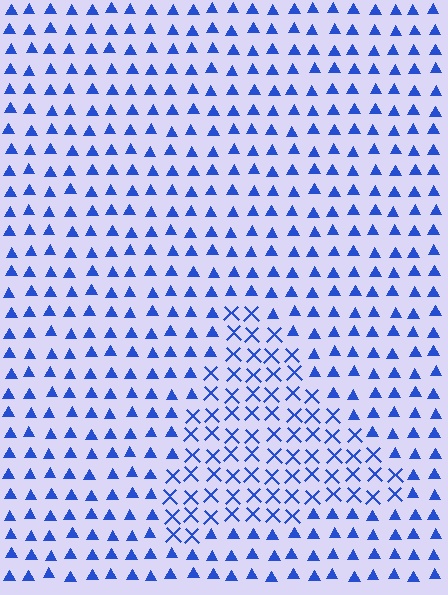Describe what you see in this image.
The image is filled with small blue elements arranged in a uniform grid. A triangle-shaped region contains X marks, while the surrounding area contains triangles. The boundary is defined purely by the change in element shape.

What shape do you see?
I see a triangle.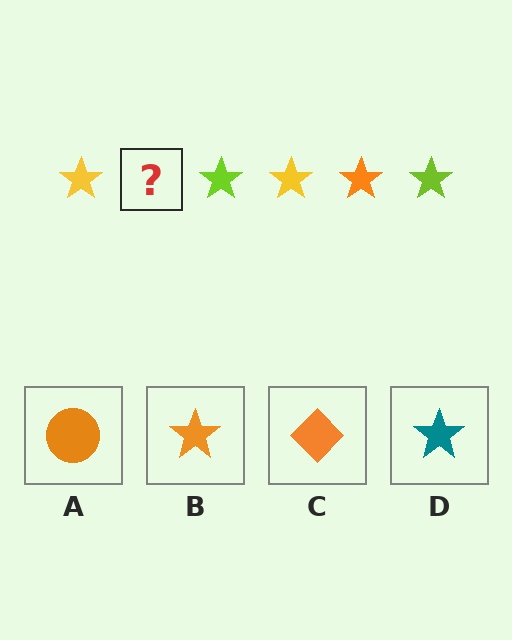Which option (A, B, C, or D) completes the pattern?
B.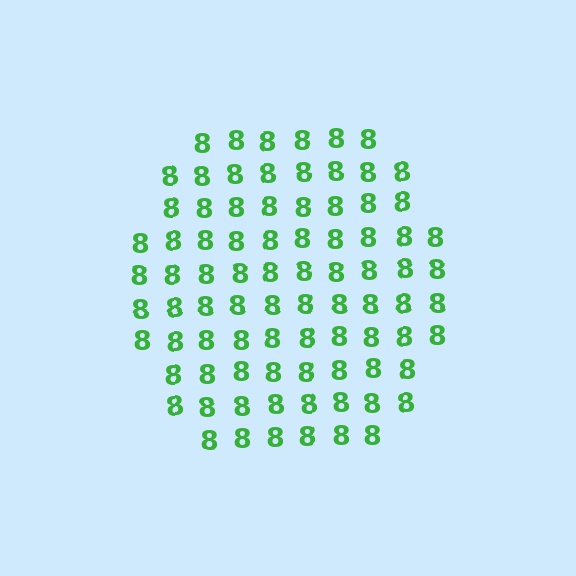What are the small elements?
The small elements are digit 8's.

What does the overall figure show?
The overall figure shows a hexagon.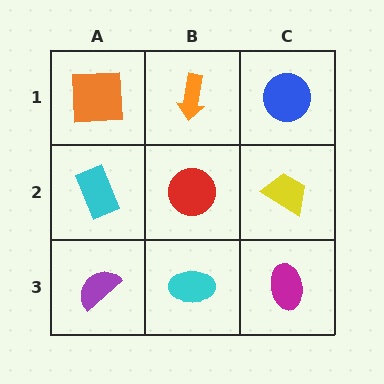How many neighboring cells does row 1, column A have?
2.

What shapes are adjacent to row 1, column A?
A cyan rectangle (row 2, column A), an orange arrow (row 1, column B).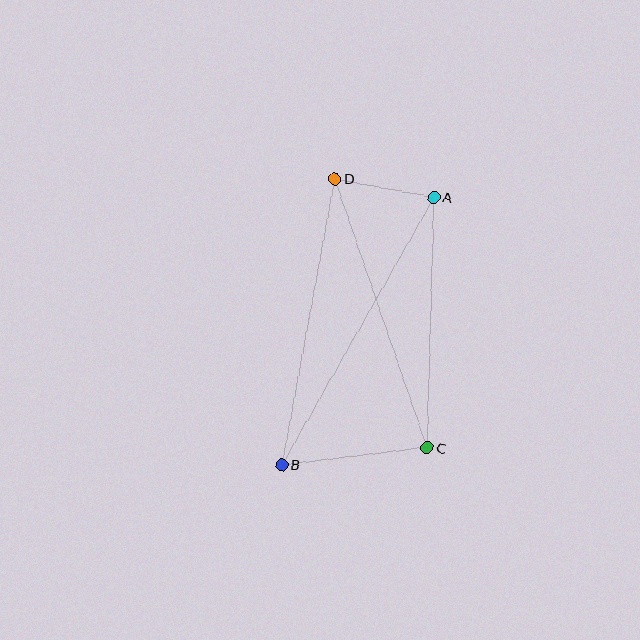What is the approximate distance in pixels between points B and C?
The distance between B and C is approximately 146 pixels.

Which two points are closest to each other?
Points A and D are closest to each other.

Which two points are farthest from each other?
Points A and B are farthest from each other.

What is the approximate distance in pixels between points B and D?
The distance between B and D is approximately 291 pixels.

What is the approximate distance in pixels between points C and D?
The distance between C and D is approximately 284 pixels.